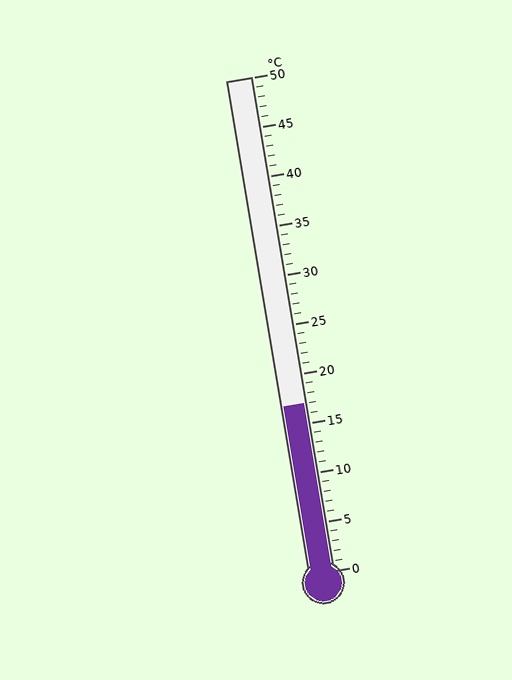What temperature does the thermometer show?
The thermometer shows approximately 17°C.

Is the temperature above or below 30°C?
The temperature is below 30°C.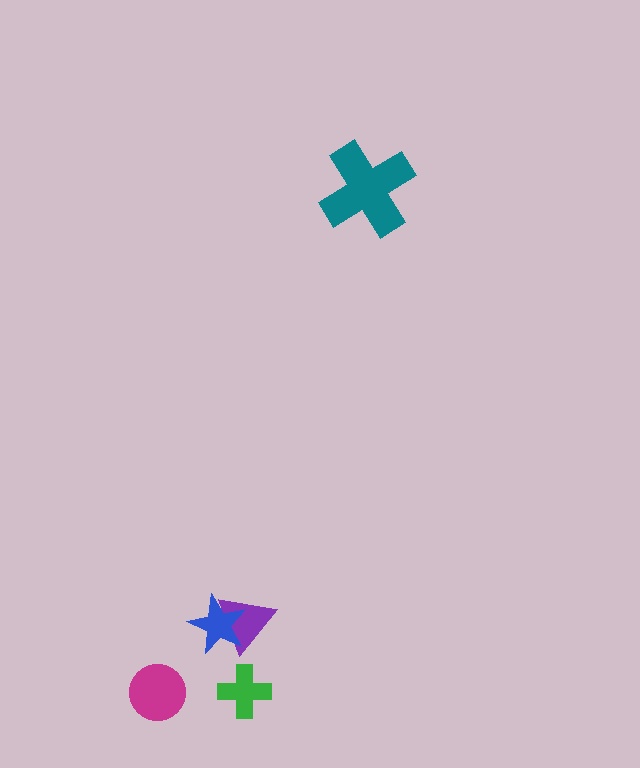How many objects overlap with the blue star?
1 object overlaps with the blue star.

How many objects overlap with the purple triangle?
1 object overlaps with the purple triangle.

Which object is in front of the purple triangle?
The blue star is in front of the purple triangle.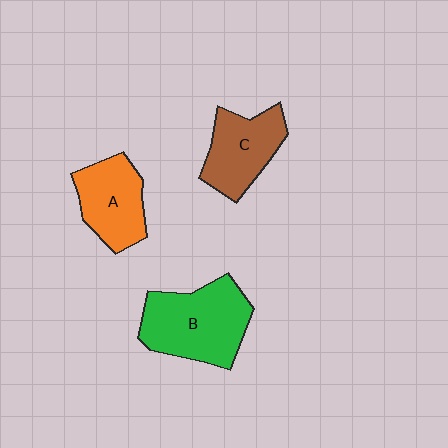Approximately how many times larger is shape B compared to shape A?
Approximately 1.4 times.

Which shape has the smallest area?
Shape A (orange).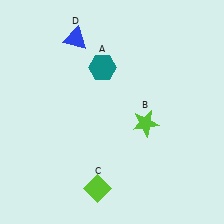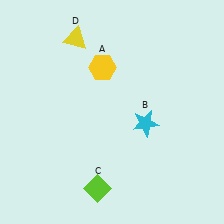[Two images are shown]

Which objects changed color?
A changed from teal to yellow. B changed from lime to cyan. D changed from blue to yellow.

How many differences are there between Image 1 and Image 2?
There are 3 differences between the two images.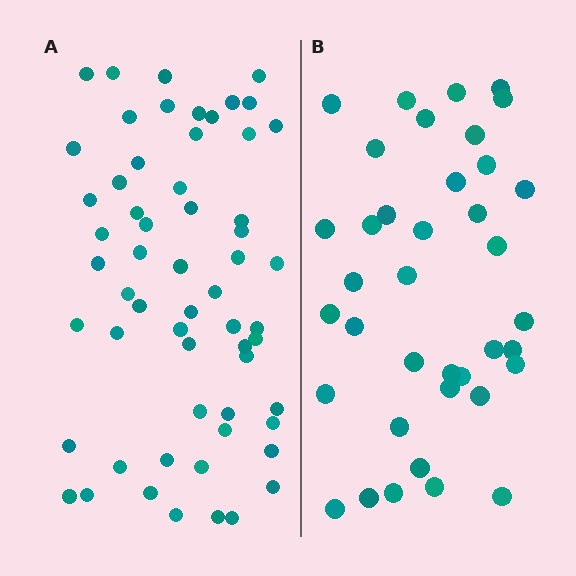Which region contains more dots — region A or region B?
Region A (the left region) has more dots.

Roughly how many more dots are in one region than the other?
Region A has approximately 20 more dots than region B.